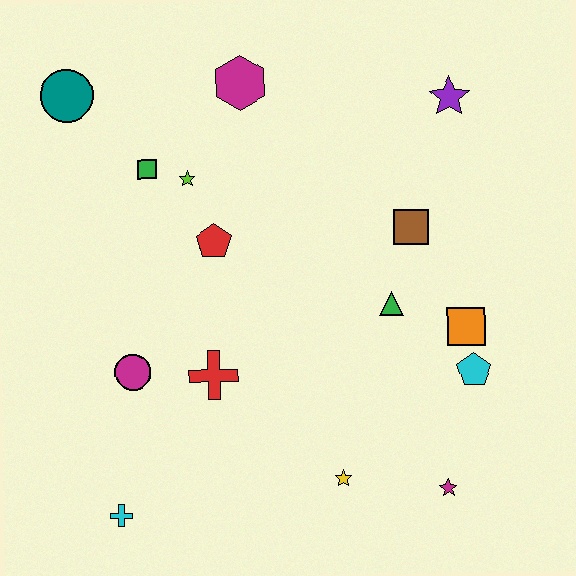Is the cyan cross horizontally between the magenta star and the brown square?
No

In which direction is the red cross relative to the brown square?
The red cross is to the left of the brown square.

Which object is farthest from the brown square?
The cyan cross is farthest from the brown square.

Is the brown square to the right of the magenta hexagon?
Yes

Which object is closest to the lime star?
The green square is closest to the lime star.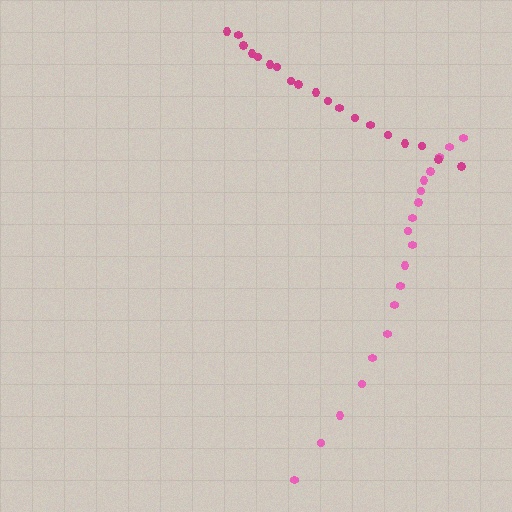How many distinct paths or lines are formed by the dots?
There are 2 distinct paths.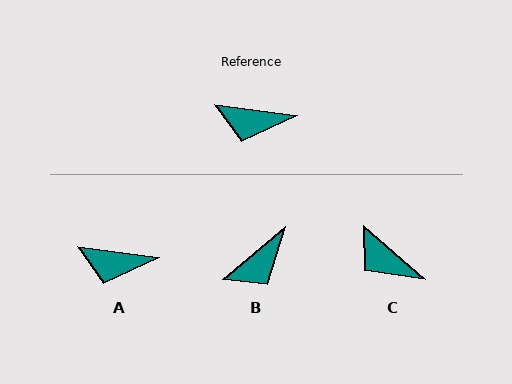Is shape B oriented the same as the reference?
No, it is off by about 47 degrees.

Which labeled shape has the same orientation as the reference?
A.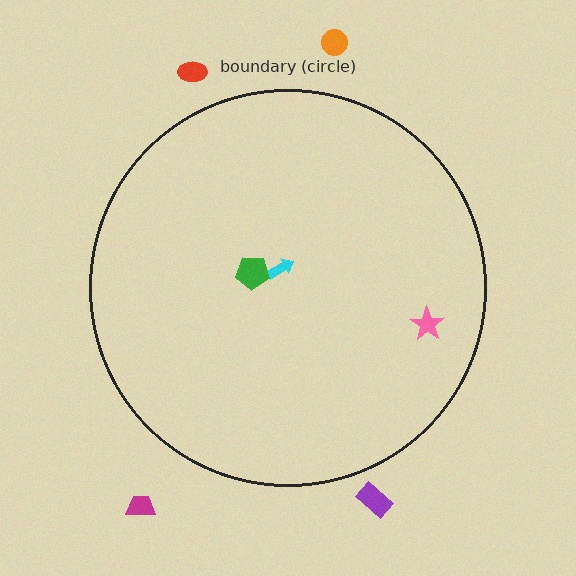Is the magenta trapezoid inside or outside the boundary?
Outside.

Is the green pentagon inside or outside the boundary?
Inside.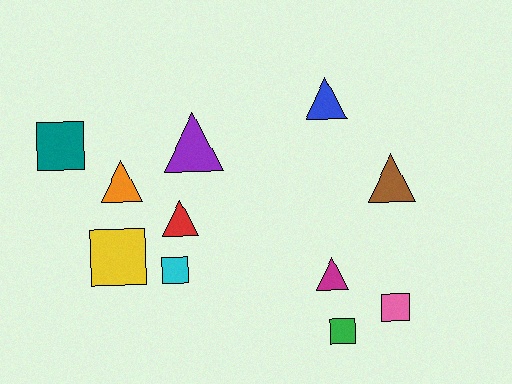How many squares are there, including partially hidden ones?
There are 5 squares.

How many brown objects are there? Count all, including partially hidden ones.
There is 1 brown object.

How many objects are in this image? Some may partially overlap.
There are 11 objects.